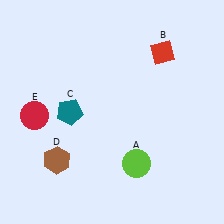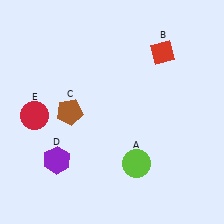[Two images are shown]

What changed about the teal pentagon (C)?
In Image 1, C is teal. In Image 2, it changed to brown.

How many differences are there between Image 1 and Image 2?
There are 2 differences between the two images.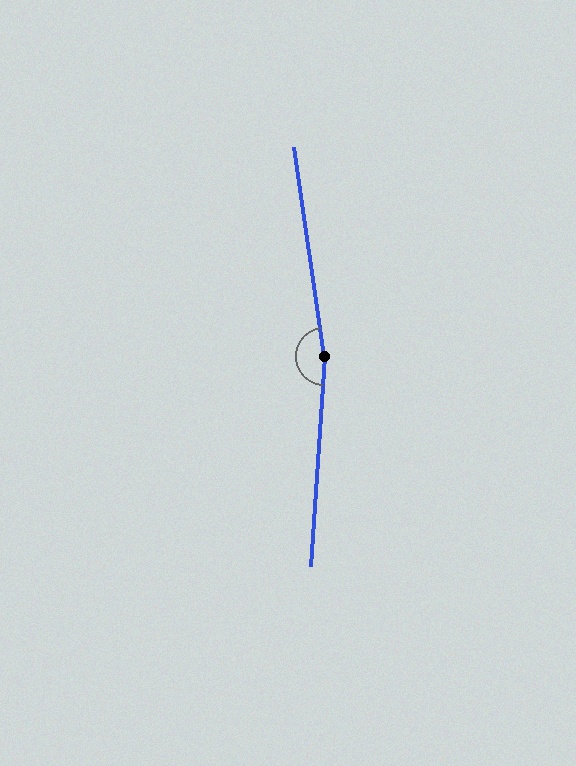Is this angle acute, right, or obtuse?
It is obtuse.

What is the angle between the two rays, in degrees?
Approximately 168 degrees.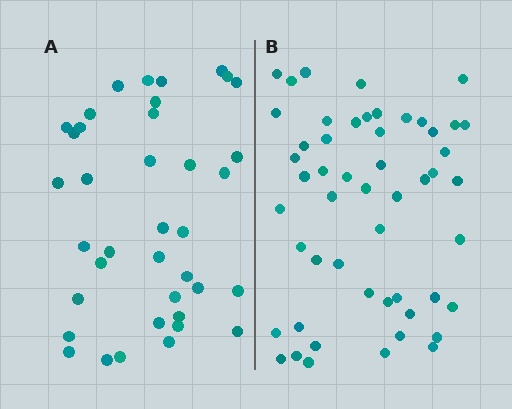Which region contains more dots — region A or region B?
Region B (the right region) has more dots.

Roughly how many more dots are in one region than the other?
Region B has approximately 15 more dots than region A.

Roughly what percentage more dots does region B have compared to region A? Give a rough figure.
About 35% more.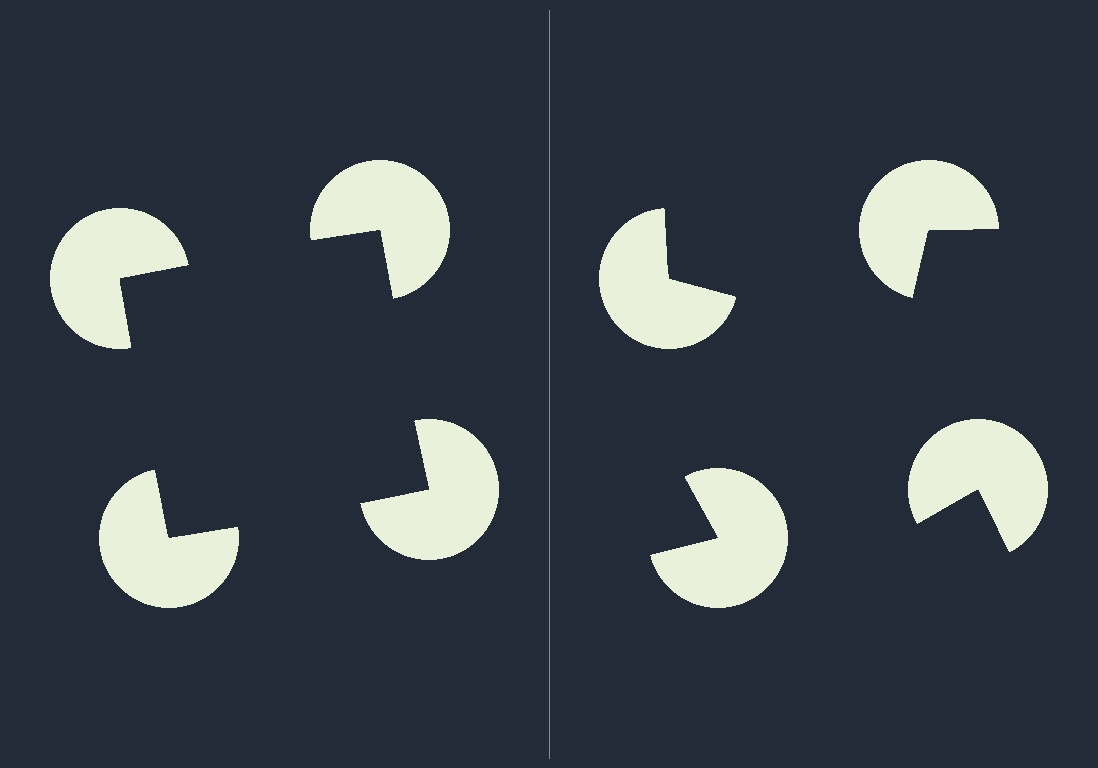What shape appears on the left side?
An illusory square.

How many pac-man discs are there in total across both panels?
8 — 4 on each side.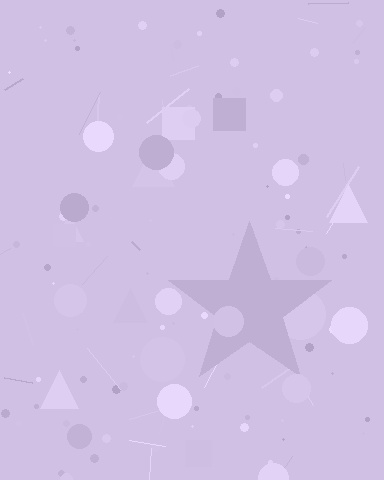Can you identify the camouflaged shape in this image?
The camouflaged shape is a star.